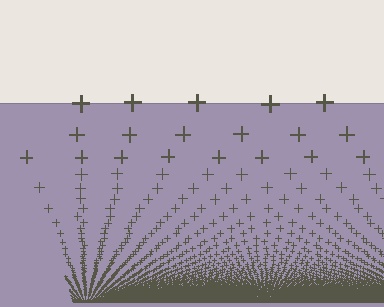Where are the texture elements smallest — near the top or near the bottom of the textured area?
Near the bottom.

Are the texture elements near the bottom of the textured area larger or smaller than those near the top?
Smaller. The gradient is inverted — elements near the bottom are smaller and denser.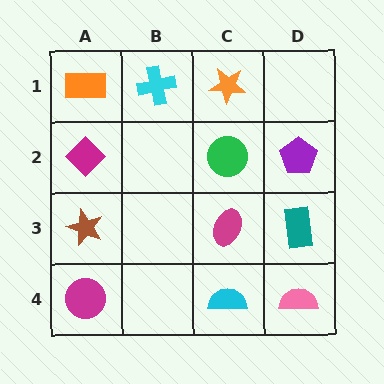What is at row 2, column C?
A green circle.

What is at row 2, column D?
A purple pentagon.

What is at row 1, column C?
An orange star.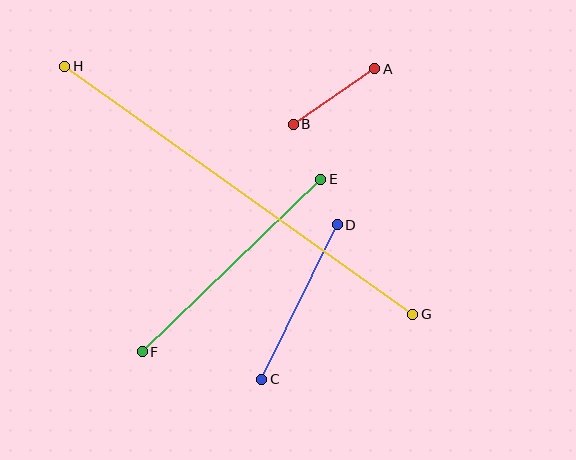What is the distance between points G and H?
The distance is approximately 427 pixels.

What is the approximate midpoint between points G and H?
The midpoint is at approximately (239, 190) pixels.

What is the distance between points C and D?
The distance is approximately 172 pixels.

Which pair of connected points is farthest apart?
Points G and H are farthest apart.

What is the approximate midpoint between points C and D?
The midpoint is at approximately (300, 302) pixels.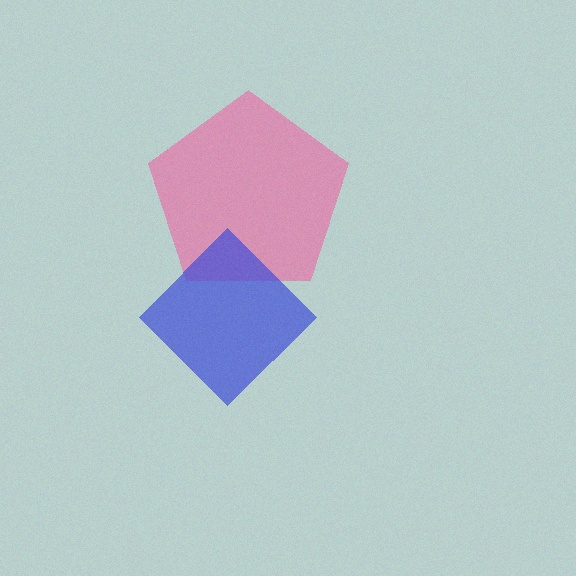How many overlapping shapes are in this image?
There are 2 overlapping shapes in the image.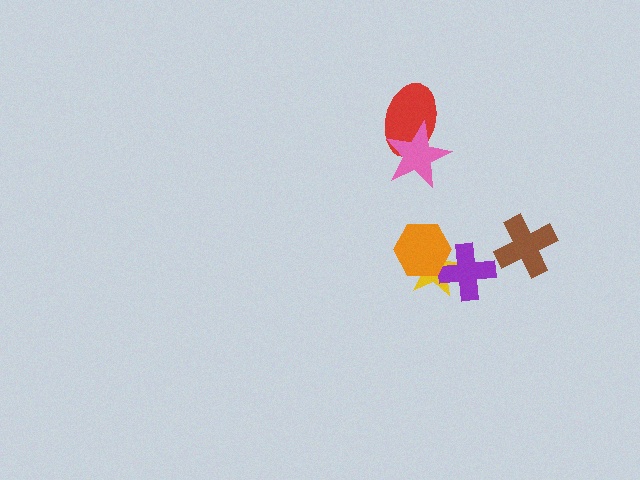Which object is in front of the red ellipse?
The pink star is in front of the red ellipse.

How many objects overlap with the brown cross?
0 objects overlap with the brown cross.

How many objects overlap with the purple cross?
2 objects overlap with the purple cross.